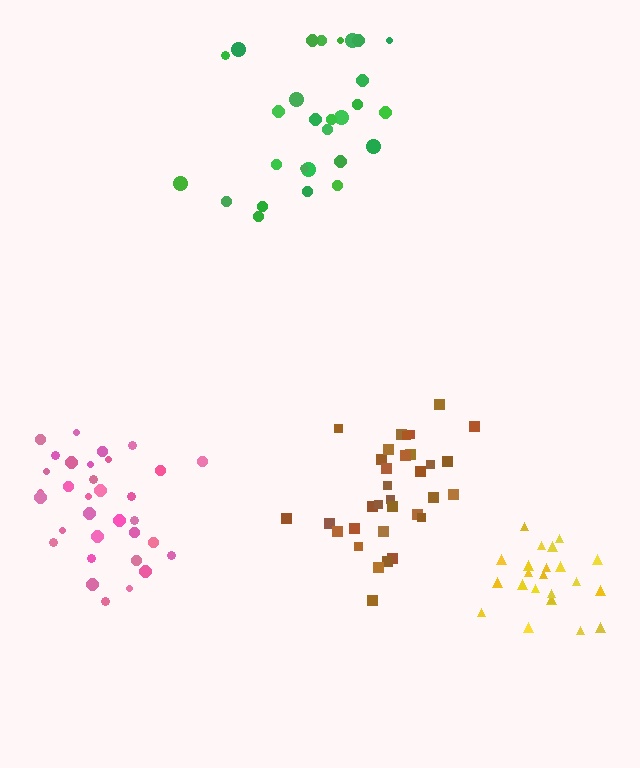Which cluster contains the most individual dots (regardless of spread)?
Pink (33).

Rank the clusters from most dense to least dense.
yellow, pink, brown, green.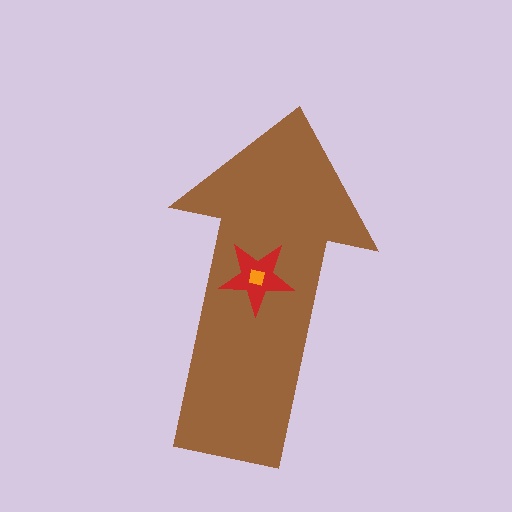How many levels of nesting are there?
3.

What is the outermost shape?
The brown arrow.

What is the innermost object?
The orange square.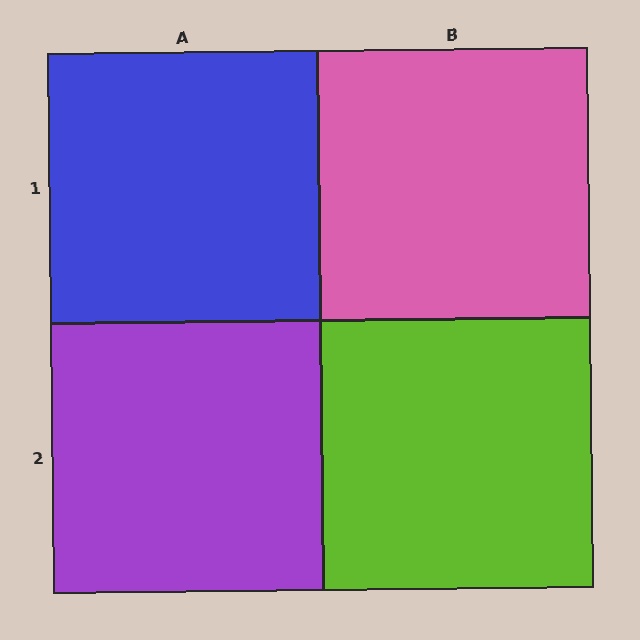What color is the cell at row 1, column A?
Blue.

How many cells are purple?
1 cell is purple.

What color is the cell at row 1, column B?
Pink.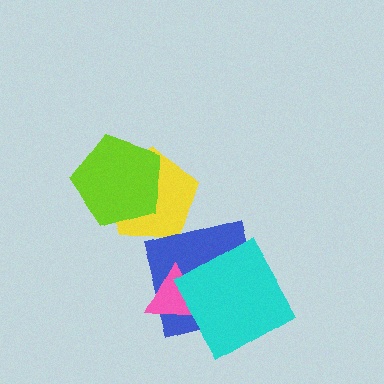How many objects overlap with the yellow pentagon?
1 object overlaps with the yellow pentagon.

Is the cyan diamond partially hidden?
No, no other shape covers it.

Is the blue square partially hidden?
Yes, it is partially covered by another shape.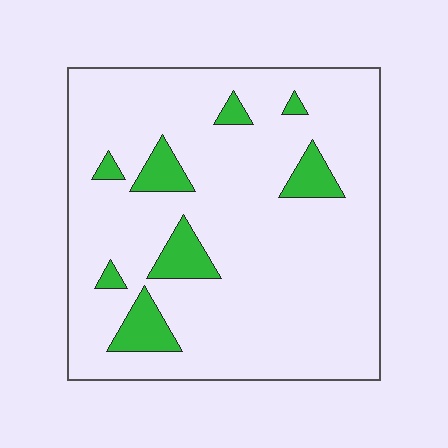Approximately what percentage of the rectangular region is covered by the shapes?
Approximately 10%.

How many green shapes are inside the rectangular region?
8.